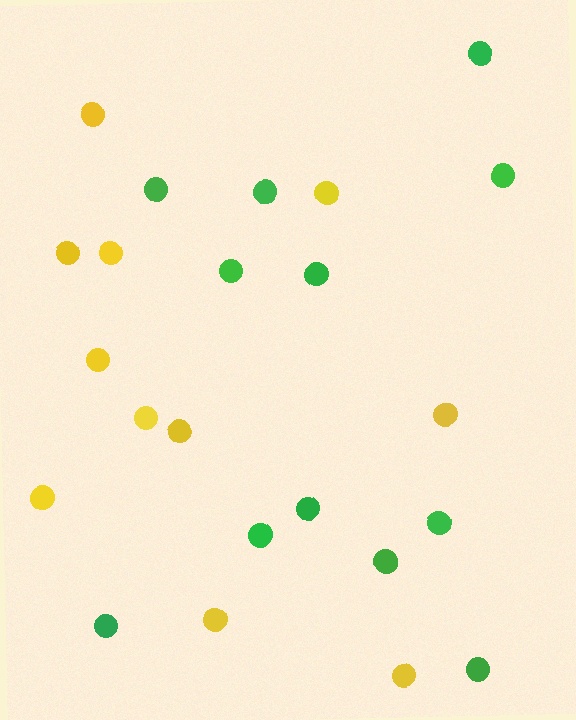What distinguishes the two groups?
There are 2 groups: one group of green circles (12) and one group of yellow circles (11).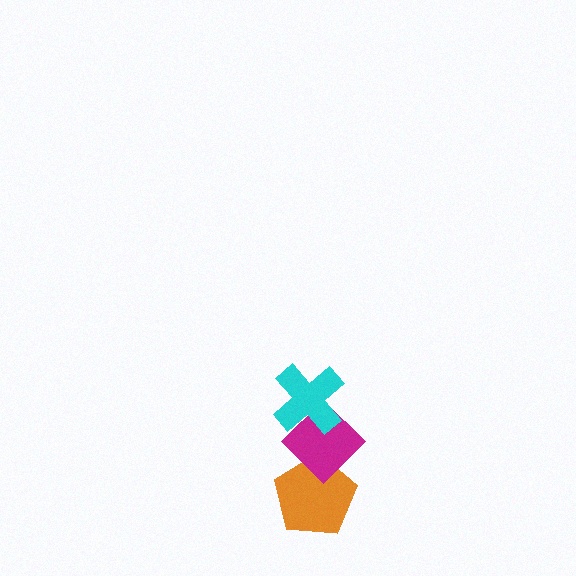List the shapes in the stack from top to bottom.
From top to bottom: the cyan cross, the magenta diamond, the orange pentagon.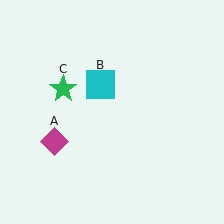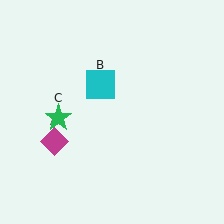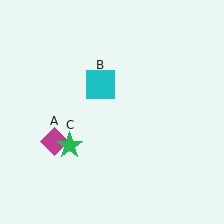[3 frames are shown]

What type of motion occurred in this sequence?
The green star (object C) rotated counterclockwise around the center of the scene.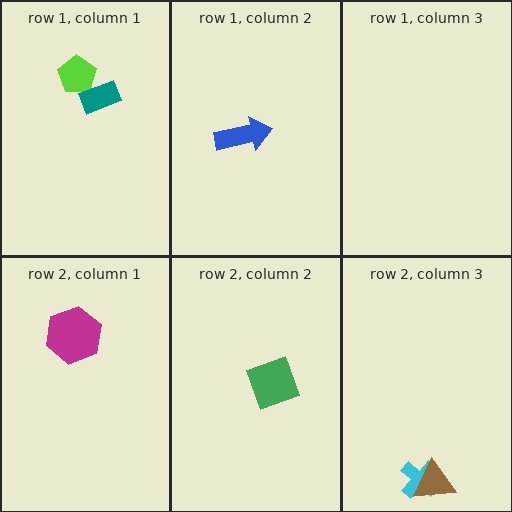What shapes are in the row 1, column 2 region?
The blue arrow.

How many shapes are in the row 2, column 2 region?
1.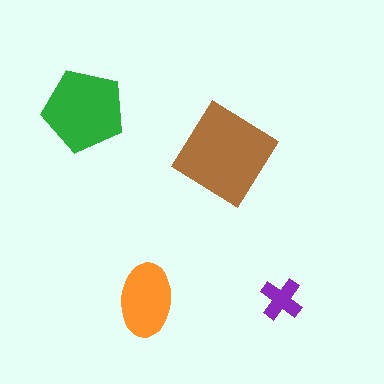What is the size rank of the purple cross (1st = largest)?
4th.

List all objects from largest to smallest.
The brown diamond, the green pentagon, the orange ellipse, the purple cross.